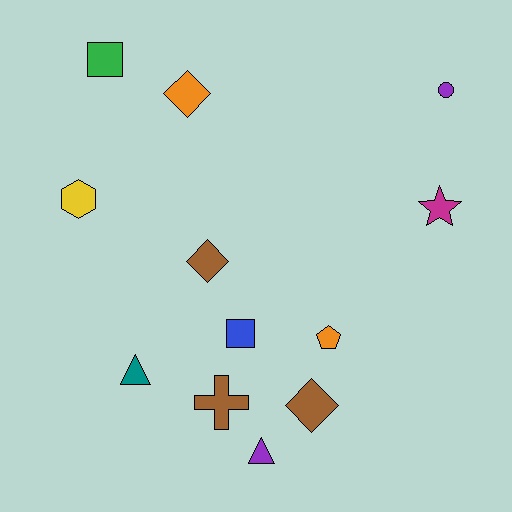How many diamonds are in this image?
There are 3 diamonds.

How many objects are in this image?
There are 12 objects.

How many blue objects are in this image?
There is 1 blue object.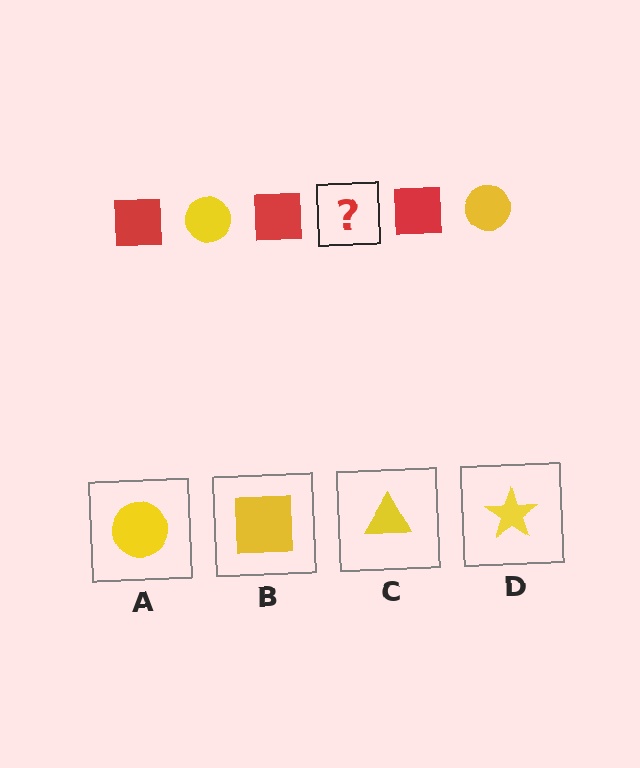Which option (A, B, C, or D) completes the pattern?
A.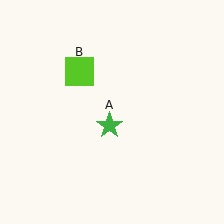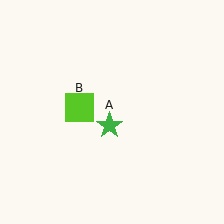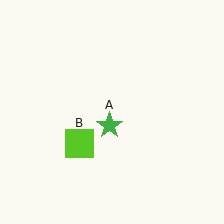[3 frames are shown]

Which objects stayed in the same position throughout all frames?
Green star (object A) remained stationary.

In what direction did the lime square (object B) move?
The lime square (object B) moved down.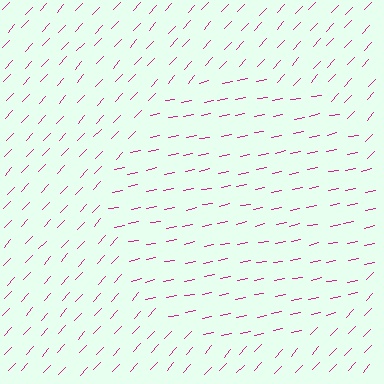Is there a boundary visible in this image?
Yes, there is a texture boundary formed by a change in line orientation.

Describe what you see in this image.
The image is filled with small magenta line segments. A circle region in the image has lines oriented differently from the surrounding lines, creating a visible texture boundary.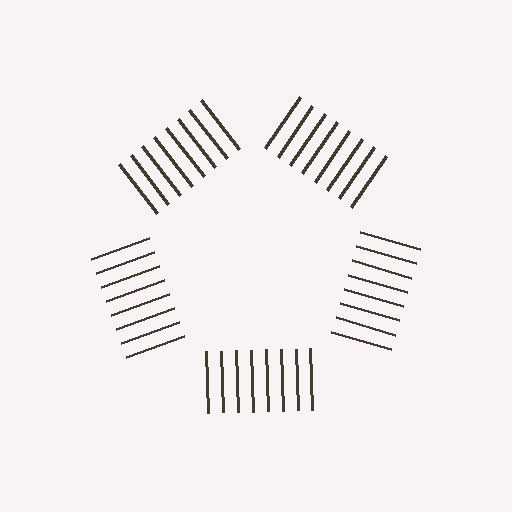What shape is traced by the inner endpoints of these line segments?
An illusory pentagon — the line segments terminate on its edges but no continuous stroke is drawn.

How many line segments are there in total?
40 — 8 along each of the 5 edges.